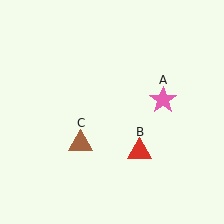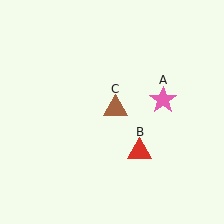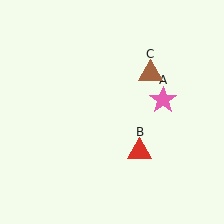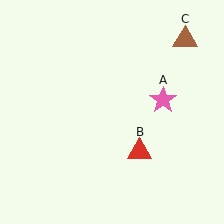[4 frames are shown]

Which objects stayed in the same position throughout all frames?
Pink star (object A) and red triangle (object B) remained stationary.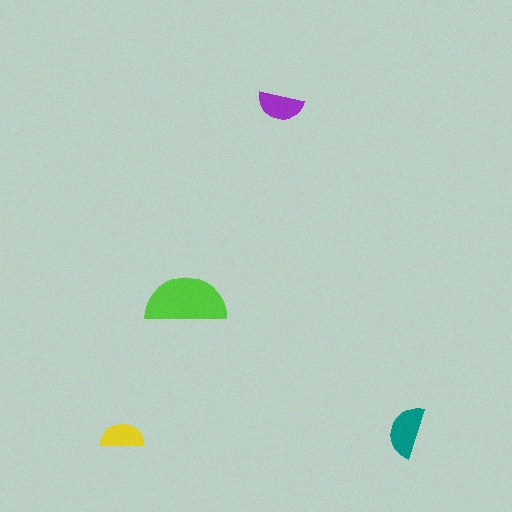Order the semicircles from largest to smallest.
the lime one, the teal one, the purple one, the yellow one.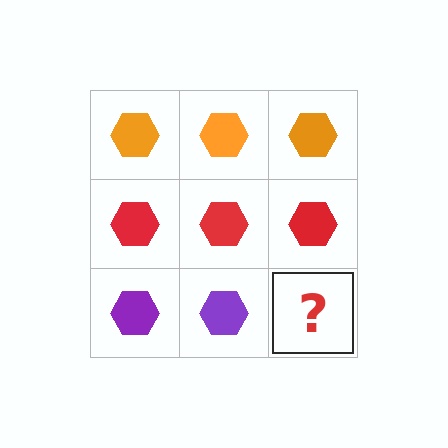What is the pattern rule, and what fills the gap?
The rule is that each row has a consistent color. The gap should be filled with a purple hexagon.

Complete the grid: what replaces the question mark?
The question mark should be replaced with a purple hexagon.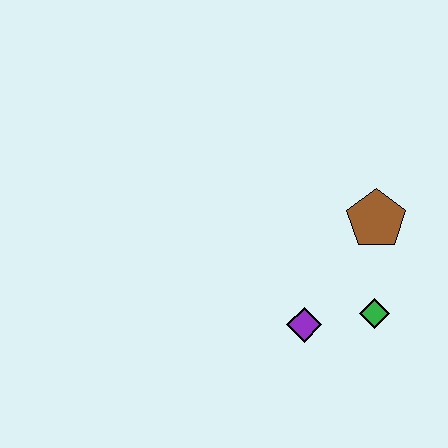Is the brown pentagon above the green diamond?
Yes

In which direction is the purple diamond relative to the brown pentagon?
The purple diamond is below the brown pentagon.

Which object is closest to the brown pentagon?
The green diamond is closest to the brown pentagon.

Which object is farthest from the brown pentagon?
The purple diamond is farthest from the brown pentagon.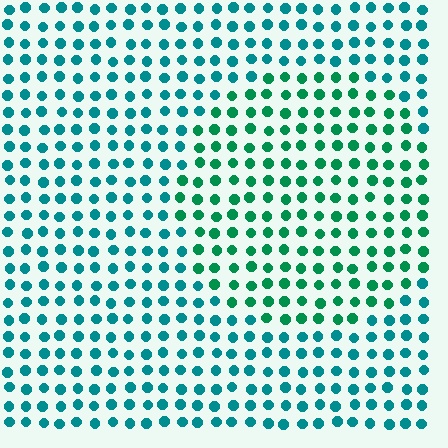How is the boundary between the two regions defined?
The boundary is defined purely by a slight shift in hue (about 30 degrees). Spacing, size, and orientation are identical on both sides.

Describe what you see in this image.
The image is filled with small teal elements in a uniform arrangement. A circle-shaped region is visible where the elements are tinted to a slightly different hue, forming a subtle color boundary.